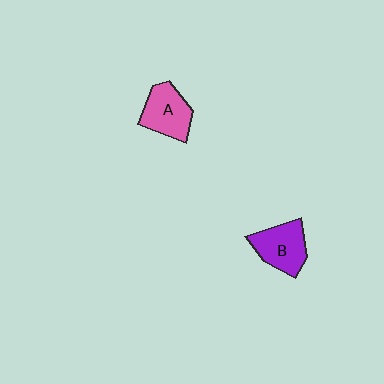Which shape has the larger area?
Shape B (purple).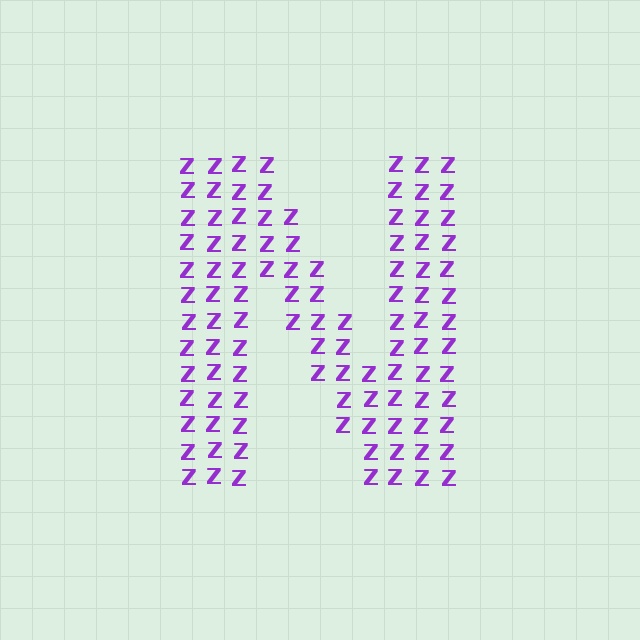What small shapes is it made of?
It is made of small letter Z's.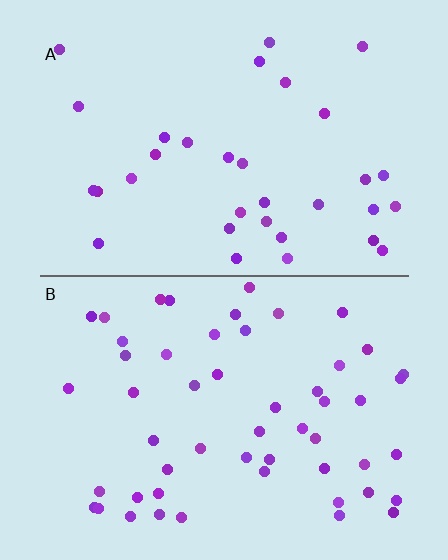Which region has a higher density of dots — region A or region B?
B (the bottom).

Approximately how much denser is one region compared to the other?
Approximately 1.6× — region B over region A.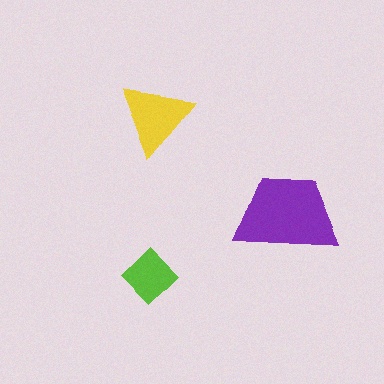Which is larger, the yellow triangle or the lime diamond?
The yellow triangle.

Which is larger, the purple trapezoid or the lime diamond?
The purple trapezoid.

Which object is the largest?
The purple trapezoid.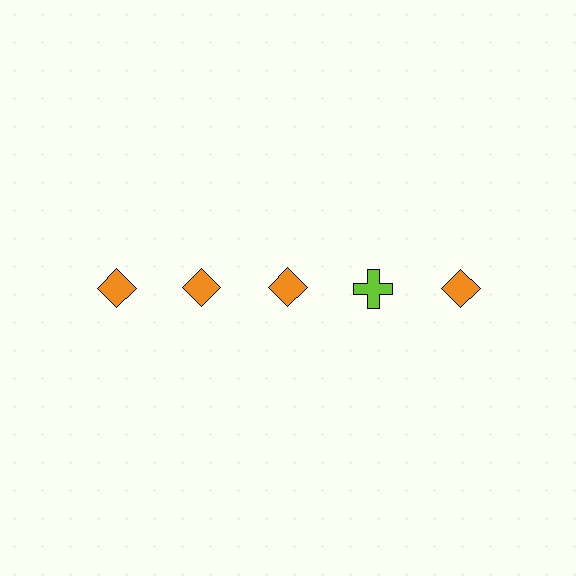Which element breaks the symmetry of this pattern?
The lime cross in the top row, second from right column breaks the symmetry. All other shapes are orange diamonds.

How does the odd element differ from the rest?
It differs in both color (lime instead of orange) and shape (cross instead of diamond).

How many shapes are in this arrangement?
There are 5 shapes arranged in a grid pattern.